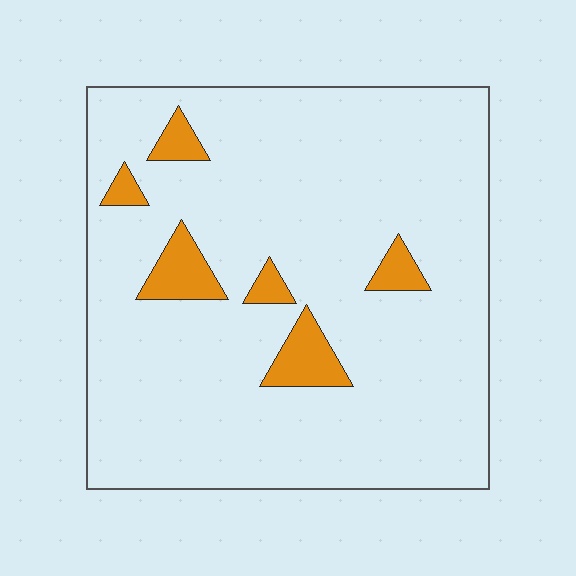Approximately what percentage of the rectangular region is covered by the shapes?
Approximately 10%.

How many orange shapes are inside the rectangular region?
6.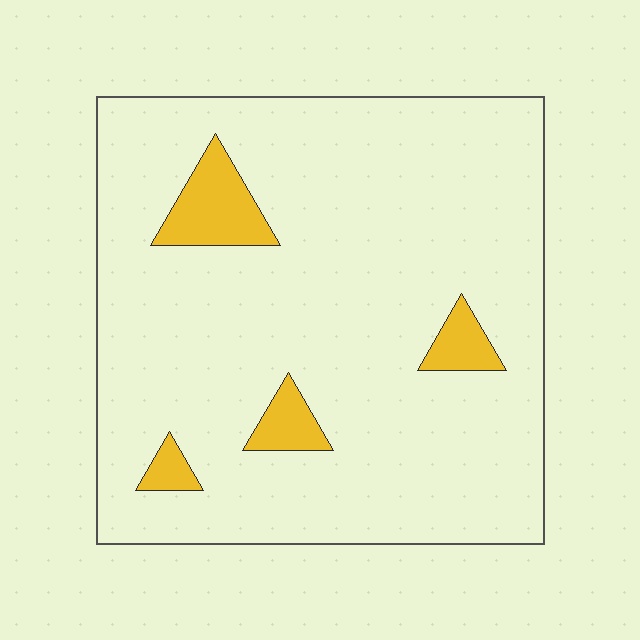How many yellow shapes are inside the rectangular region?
4.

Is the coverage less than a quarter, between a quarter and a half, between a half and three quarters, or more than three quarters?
Less than a quarter.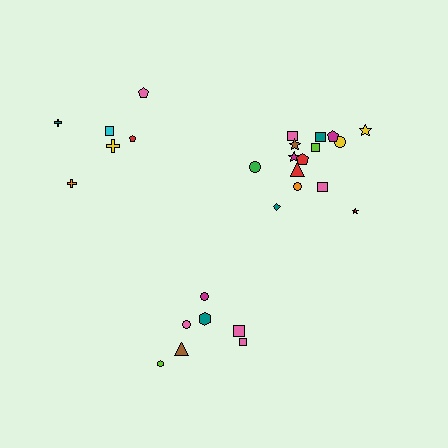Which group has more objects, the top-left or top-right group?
The top-right group.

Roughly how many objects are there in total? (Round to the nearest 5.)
Roughly 30 objects in total.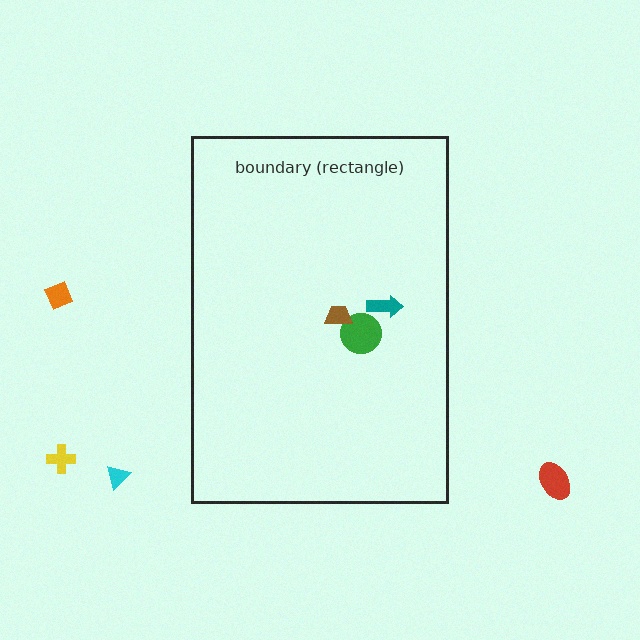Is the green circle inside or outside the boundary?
Inside.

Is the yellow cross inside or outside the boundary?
Outside.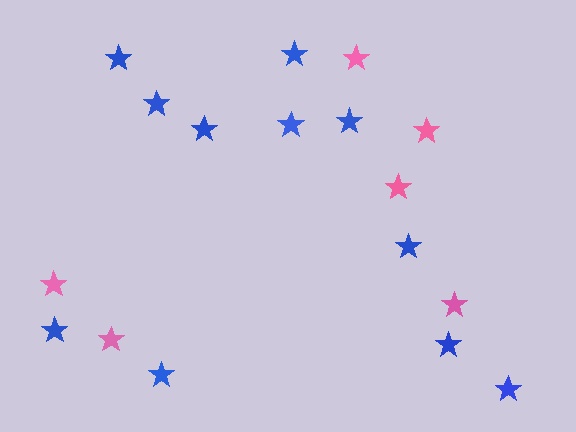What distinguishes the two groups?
There are 2 groups: one group of pink stars (6) and one group of blue stars (11).